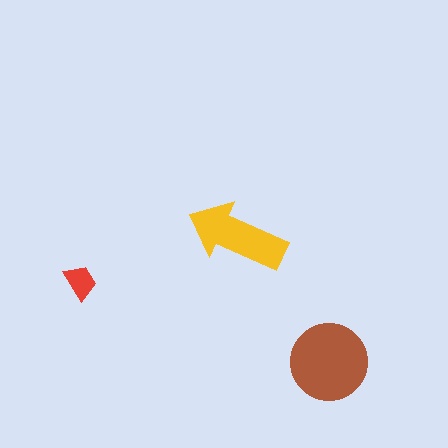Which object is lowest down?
The brown circle is bottommost.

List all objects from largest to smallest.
The brown circle, the yellow arrow, the red trapezoid.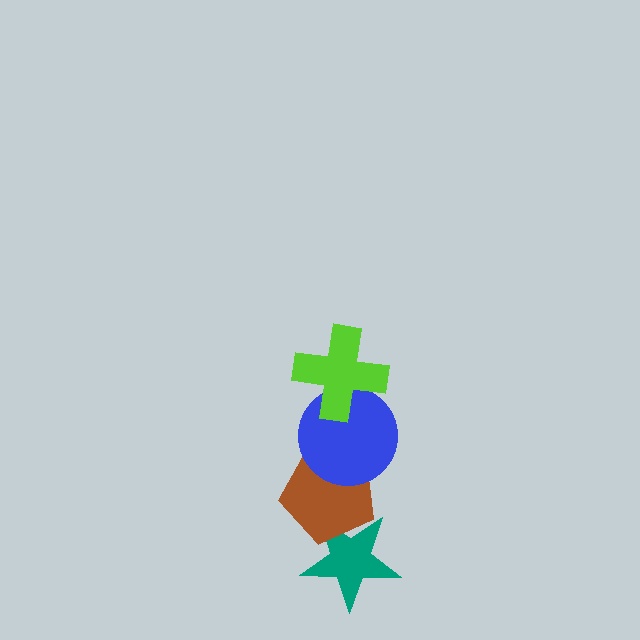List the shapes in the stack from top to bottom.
From top to bottom: the lime cross, the blue circle, the brown pentagon, the teal star.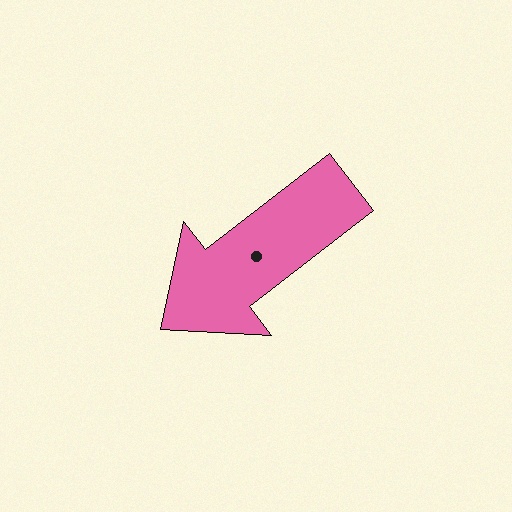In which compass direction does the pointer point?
Southwest.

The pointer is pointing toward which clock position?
Roughly 8 o'clock.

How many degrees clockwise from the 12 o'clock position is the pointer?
Approximately 232 degrees.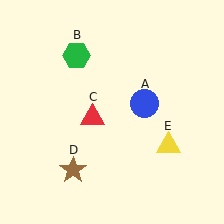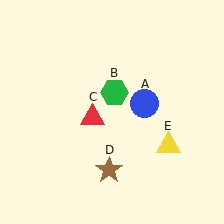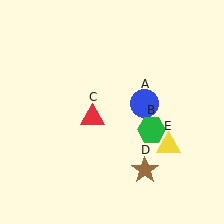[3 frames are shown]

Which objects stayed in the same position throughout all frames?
Blue circle (object A) and red triangle (object C) and yellow triangle (object E) remained stationary.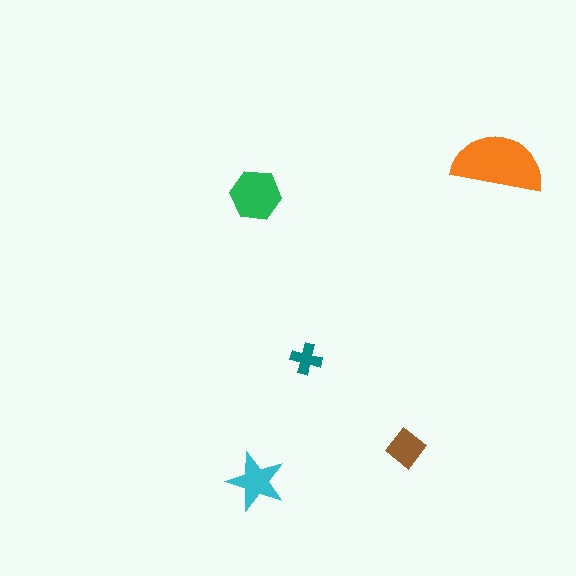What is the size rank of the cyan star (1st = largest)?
3rd.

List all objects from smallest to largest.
The teal cross, the brown diamond, the cyan star, the green hexagon, the orange semicircle.